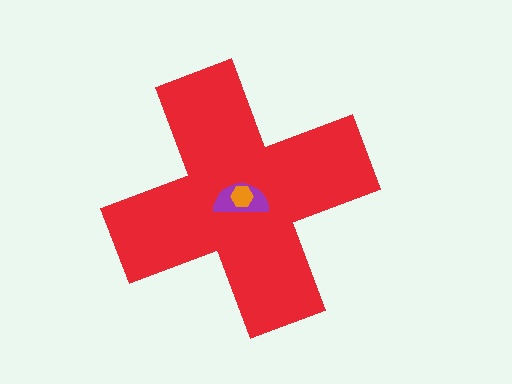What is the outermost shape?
The red cross.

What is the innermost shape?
The orange hexagon.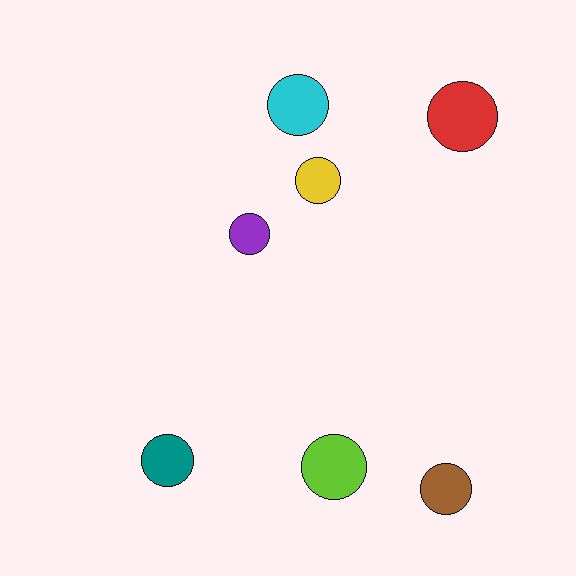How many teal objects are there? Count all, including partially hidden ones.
There is 1 teal object.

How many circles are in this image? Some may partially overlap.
There are 7 circles.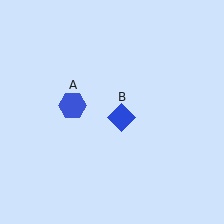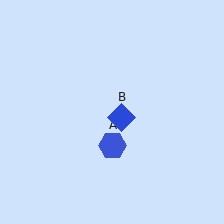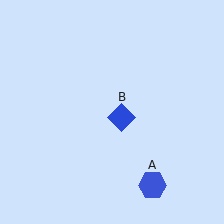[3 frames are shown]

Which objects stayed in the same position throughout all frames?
Blue diamond (object B) remained stationary.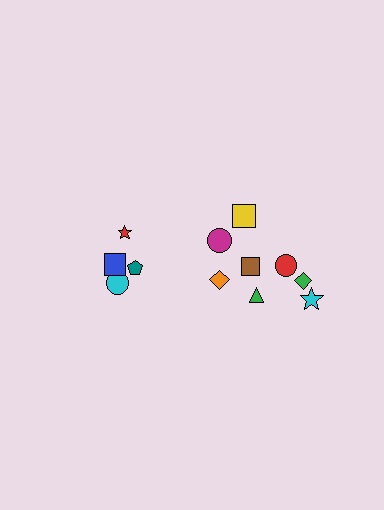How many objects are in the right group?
There are 8 objects.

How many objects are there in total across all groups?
There are 12 objects.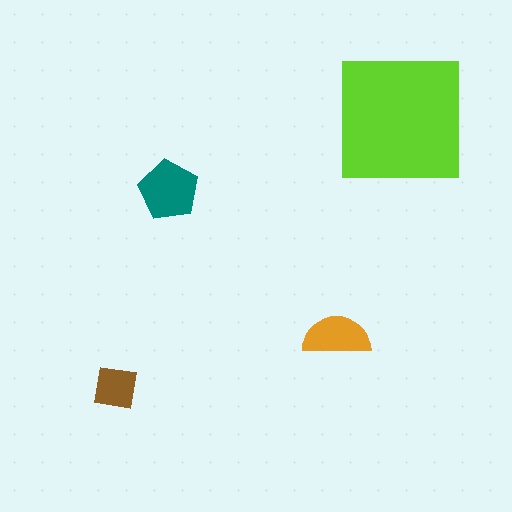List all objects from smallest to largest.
The brown square, the orange semicircle, the teal pentagon, the lime square.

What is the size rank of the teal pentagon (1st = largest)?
2nd.